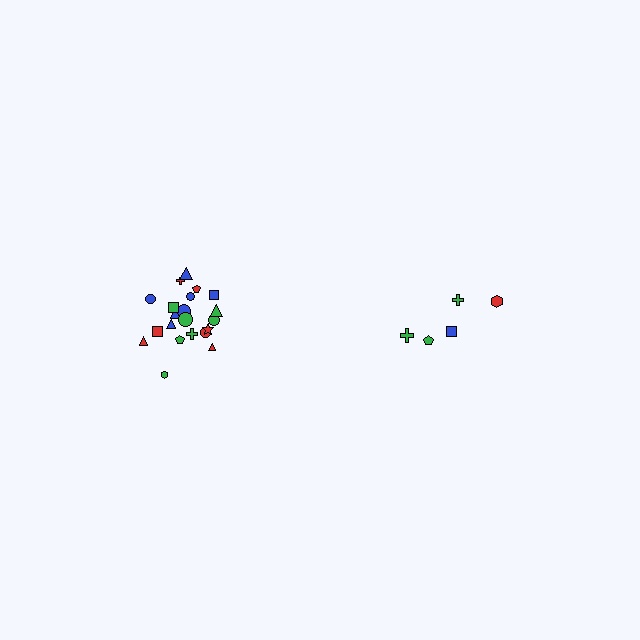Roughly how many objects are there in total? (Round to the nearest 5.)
Roughly 25 objects in total.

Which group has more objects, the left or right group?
The left group.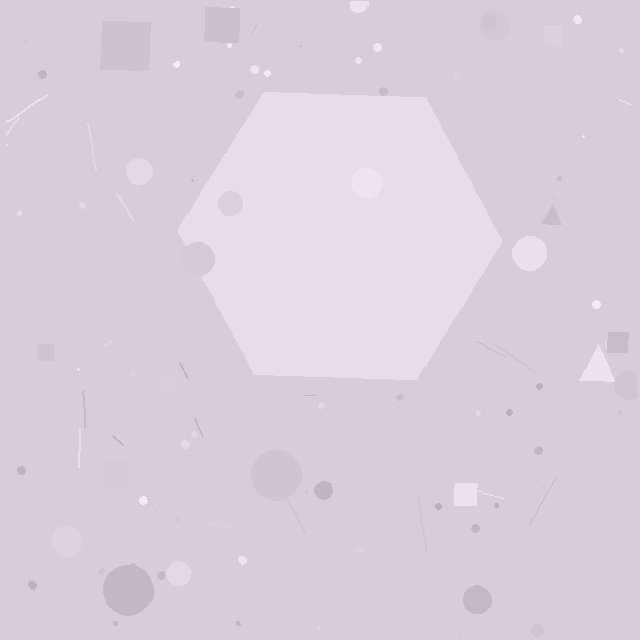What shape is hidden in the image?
A hexagon is hidden in the image.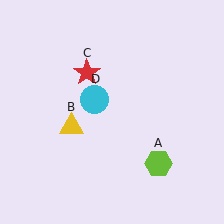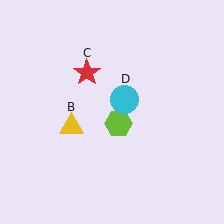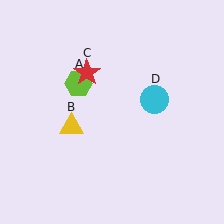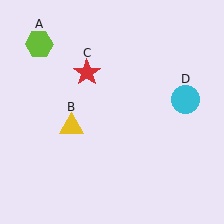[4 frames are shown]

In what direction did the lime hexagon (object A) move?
The lime hexagon (object A) moved up and to the left.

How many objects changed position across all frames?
2 objects changed position: lime hexagon (object A), cyan circle (object D).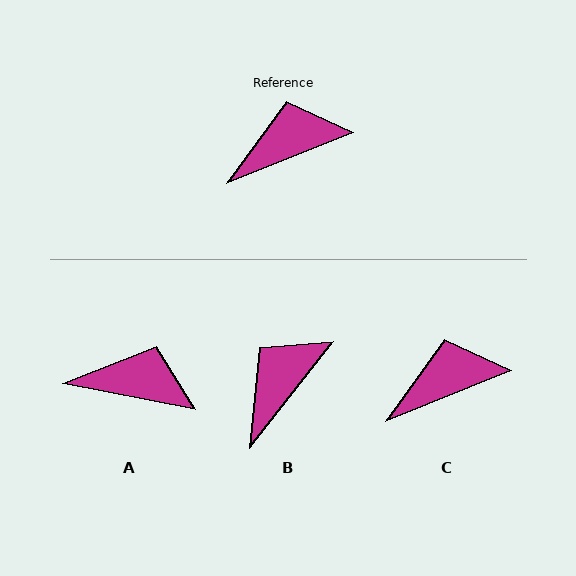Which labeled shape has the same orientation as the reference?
C.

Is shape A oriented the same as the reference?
No, it is off by about 33 degrees.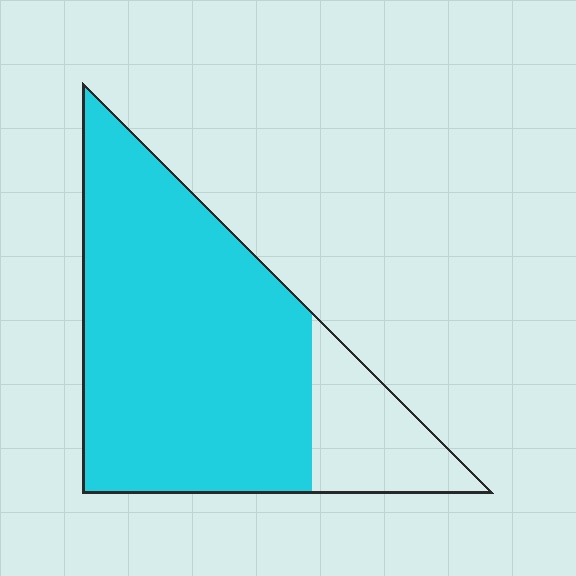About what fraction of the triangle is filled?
About four fifths (4/5).